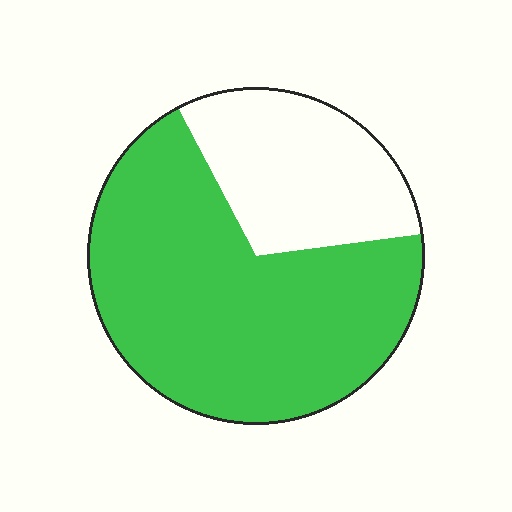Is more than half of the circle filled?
Yes.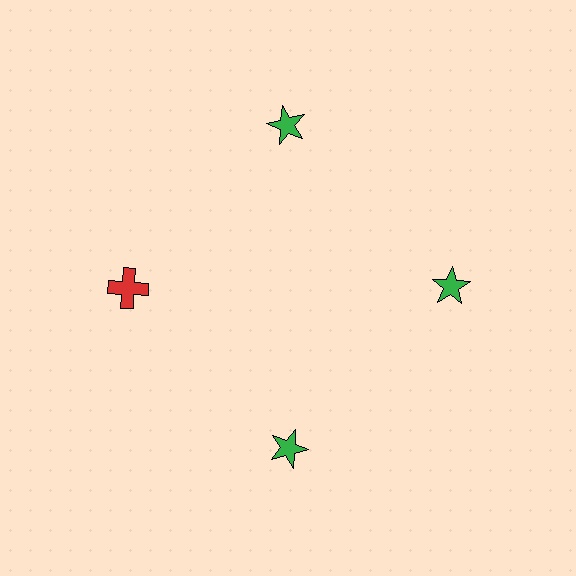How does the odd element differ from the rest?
It differs in both color (red instead of green) and shape (cross instead of star).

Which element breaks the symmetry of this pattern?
The red cross at roughly the 9 o'clock position breaks the symmetry. All other shapes are green stars.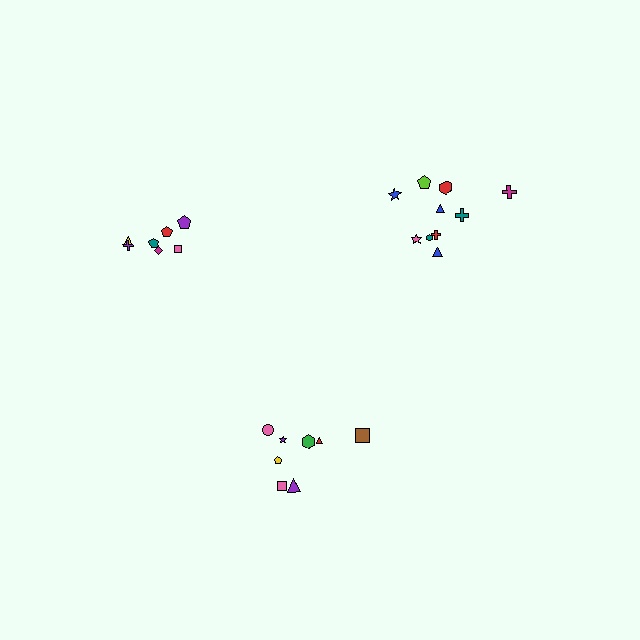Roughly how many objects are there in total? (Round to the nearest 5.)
Roughly 25 objects in total.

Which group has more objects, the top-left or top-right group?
The top-right group.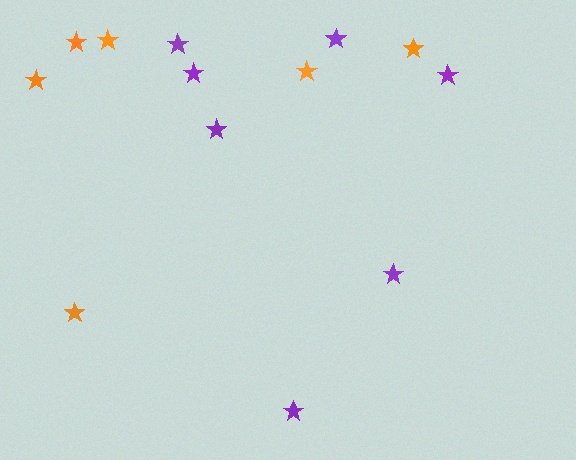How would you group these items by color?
There are 2 groups: one group of orange stars (6) and one group of purple stars (7).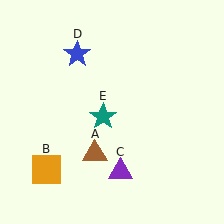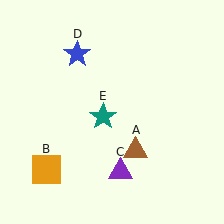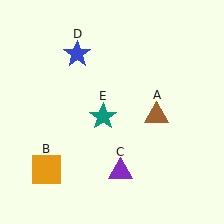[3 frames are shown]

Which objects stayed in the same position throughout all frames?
Orange square (object B) and purple triangle (object C) and blue star (object D) and teal star (object E) remained stationary.